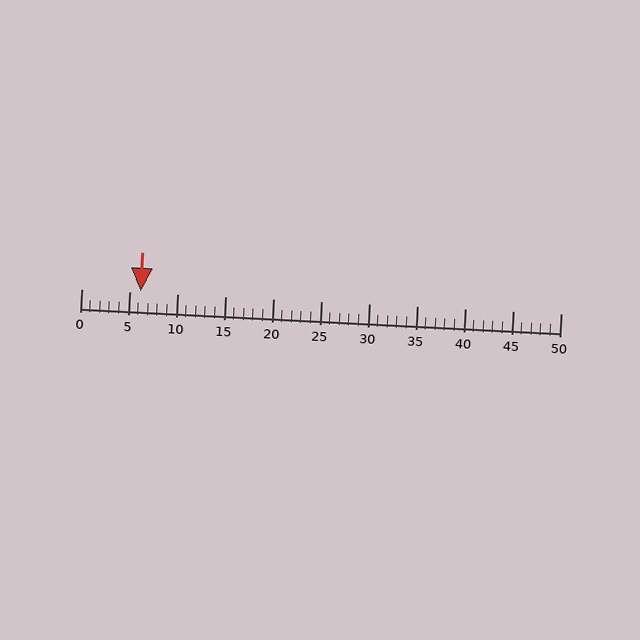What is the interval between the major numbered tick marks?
The major tick marks are spaced 5 units apart.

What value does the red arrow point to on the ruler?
The red arrow points to approximately 6.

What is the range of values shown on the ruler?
The ruler shows values from 0 to 50.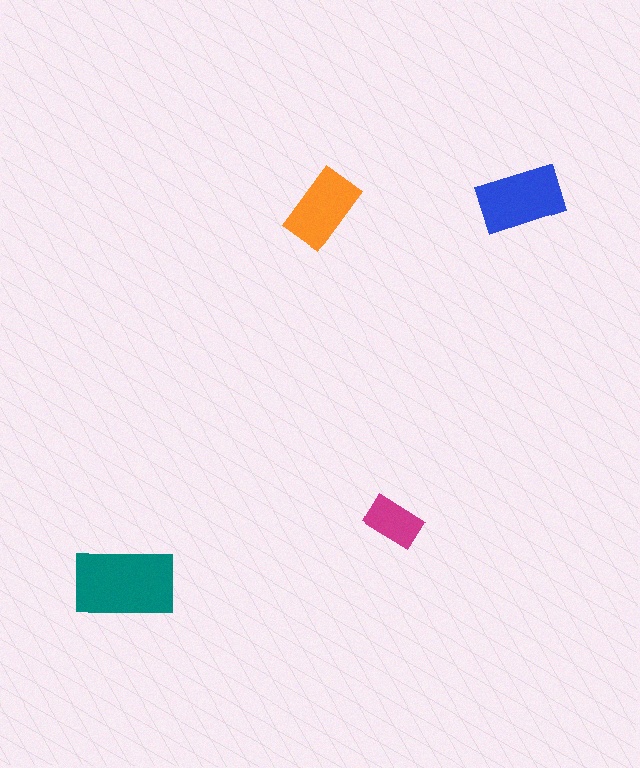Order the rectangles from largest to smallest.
the teal one, the blue one, the orange one, the magenta one.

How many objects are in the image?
There are 4 objects in the image.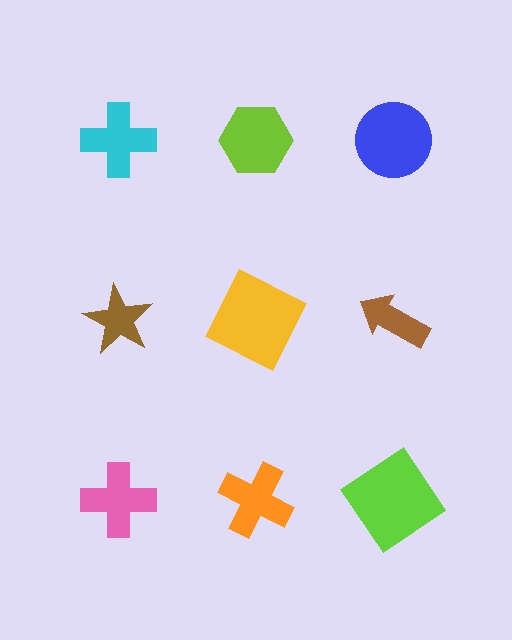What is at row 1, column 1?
A cyan cross.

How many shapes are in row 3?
3 shapes.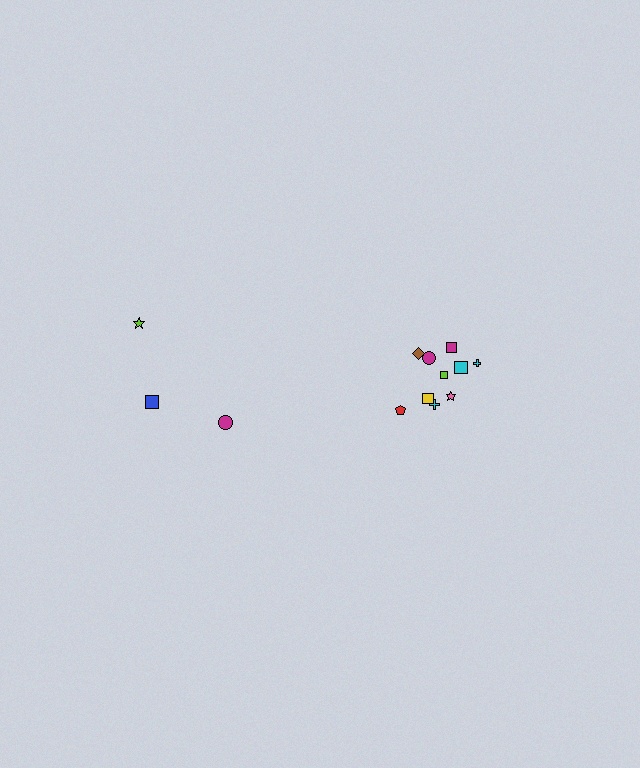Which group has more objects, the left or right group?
The right group.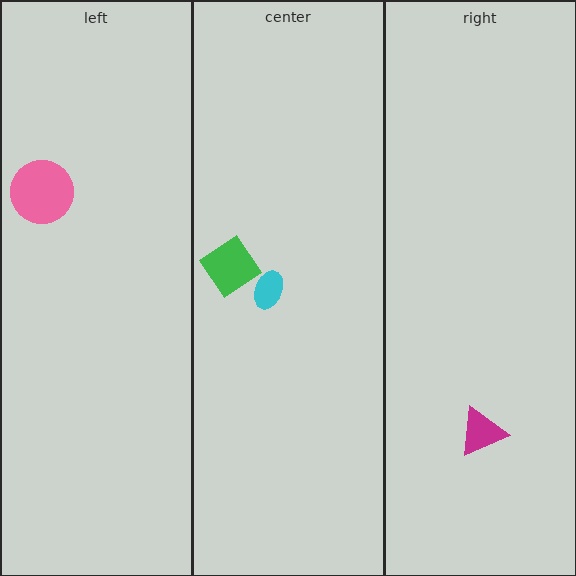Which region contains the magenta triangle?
The right region.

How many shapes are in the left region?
1.